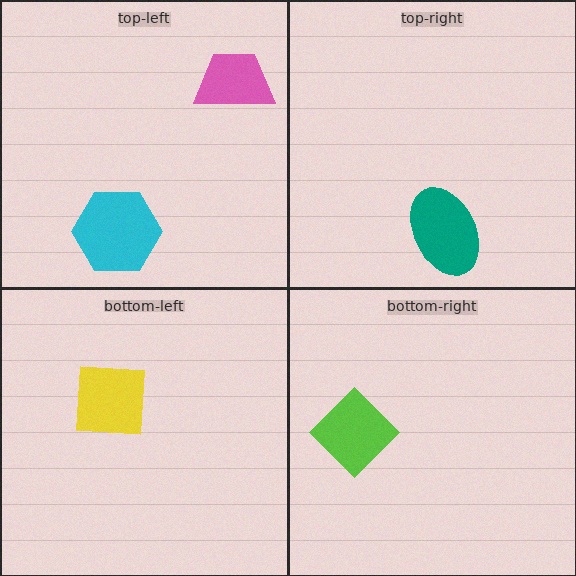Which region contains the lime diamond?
The bottom-right region.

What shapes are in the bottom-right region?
The lime diamond.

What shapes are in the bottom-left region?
The yellow square.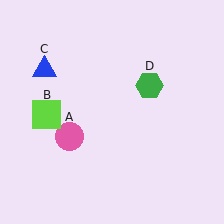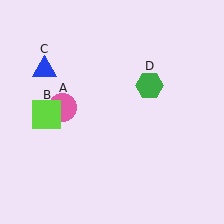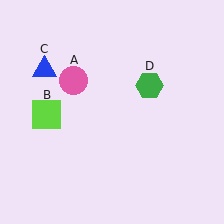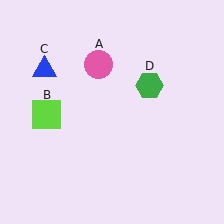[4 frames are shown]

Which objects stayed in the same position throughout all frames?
Lime square (object B) and blue triangle (object C) and green hexagon (object D) remained stationary.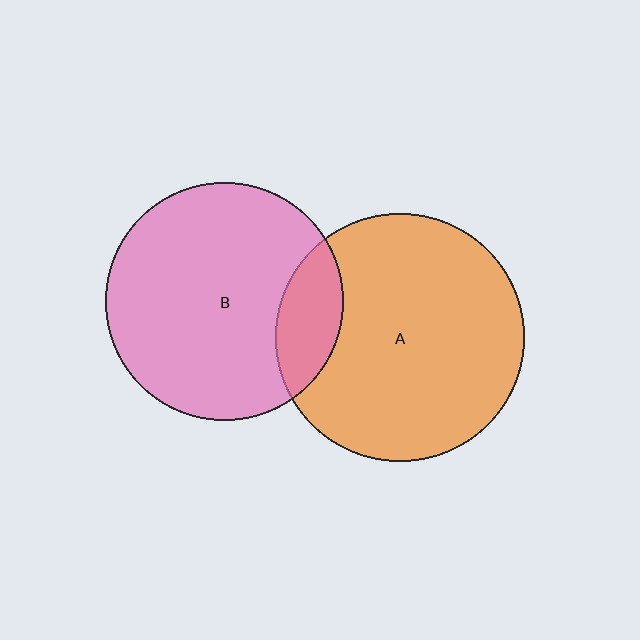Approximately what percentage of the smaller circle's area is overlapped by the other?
Approximately 15%.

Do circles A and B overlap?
Yes.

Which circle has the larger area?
Circle A (orange).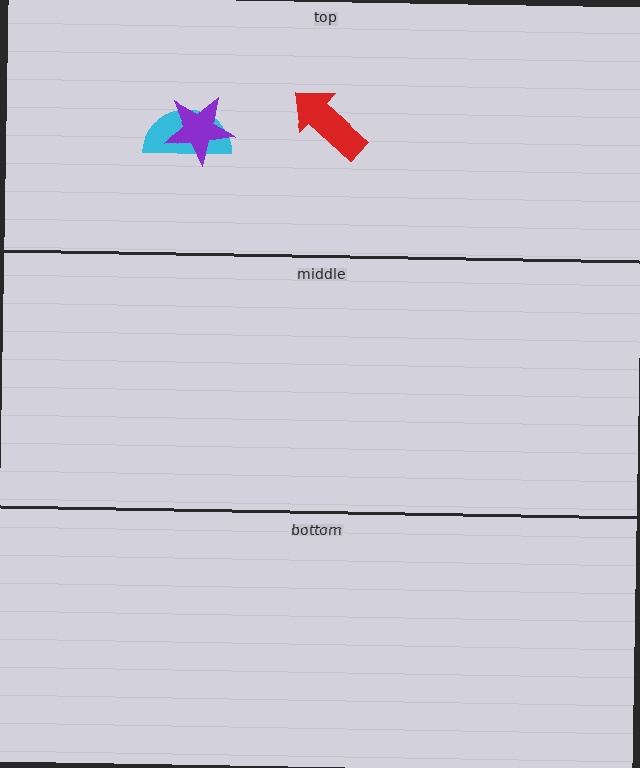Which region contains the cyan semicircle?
The top region.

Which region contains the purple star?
The top region.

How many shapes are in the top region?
3.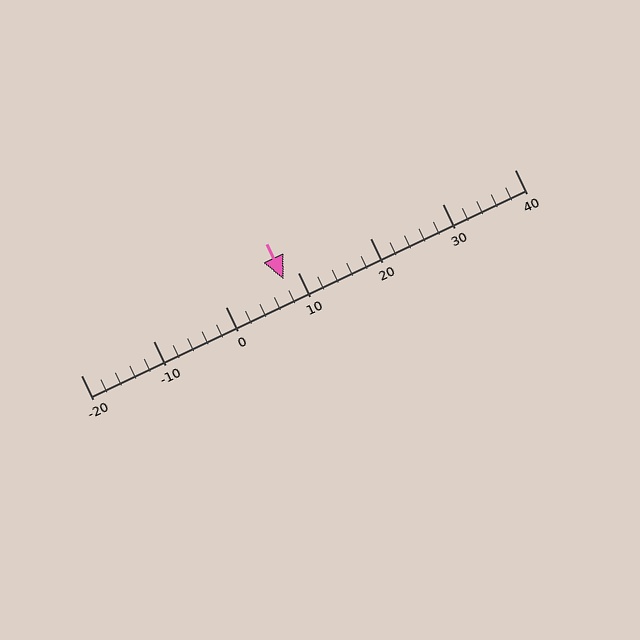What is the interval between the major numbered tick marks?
The major tick marks are spaced 10 units apart.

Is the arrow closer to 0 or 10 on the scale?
The arrow is closer to 10.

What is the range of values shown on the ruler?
The ruler shows values from -20 to 40.